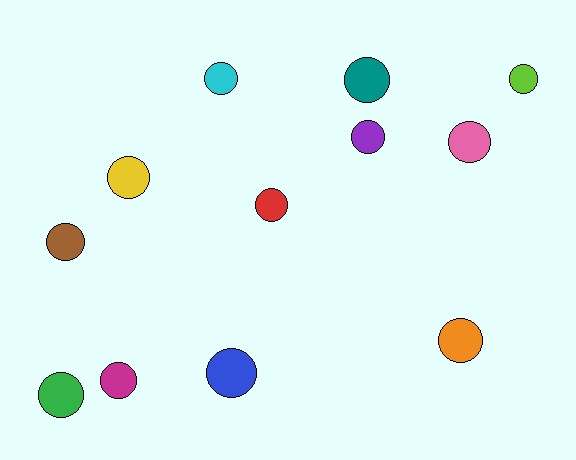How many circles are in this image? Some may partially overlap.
There are 12 circles.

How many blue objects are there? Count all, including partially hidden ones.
There is 1 blue object.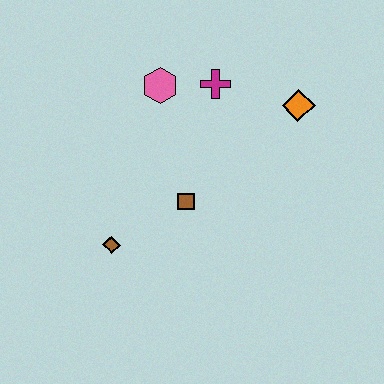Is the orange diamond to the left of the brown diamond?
No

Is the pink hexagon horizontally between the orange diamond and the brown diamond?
Yes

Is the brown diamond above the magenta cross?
No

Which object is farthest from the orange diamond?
The brown diamond is farthest from the orange diamond.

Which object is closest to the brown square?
The brown diamond is closest to the brown square.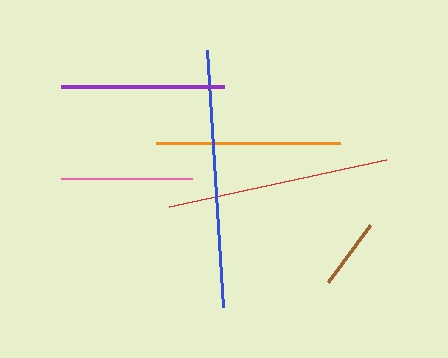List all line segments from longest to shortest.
From longest to shortest: blue, red, orange, purple, pink, brown.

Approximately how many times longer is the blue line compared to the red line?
The blue line is approximately 1.2 times the length of the red line.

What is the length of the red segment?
The red segment is approximately 223 pixels long.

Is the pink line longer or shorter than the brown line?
The pink line is longer than the brown line.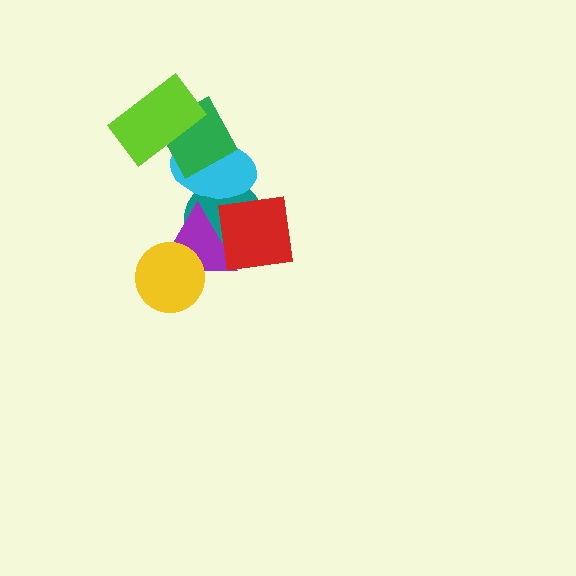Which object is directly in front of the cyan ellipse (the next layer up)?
The purple triangle is directly in front of the cyan ellipse.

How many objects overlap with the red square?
2 objects overlap with the red square.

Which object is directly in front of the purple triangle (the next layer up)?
The yellow circle is directly in front of the purple triangle.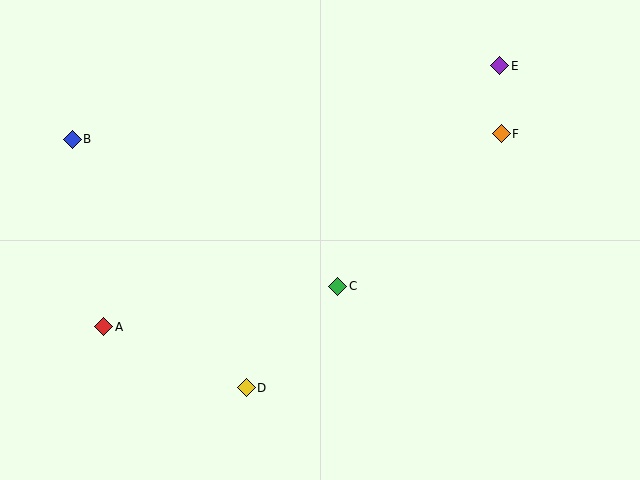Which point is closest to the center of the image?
Point C at (338, 286) is closest to the center.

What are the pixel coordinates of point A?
Point A is at (104, 327).